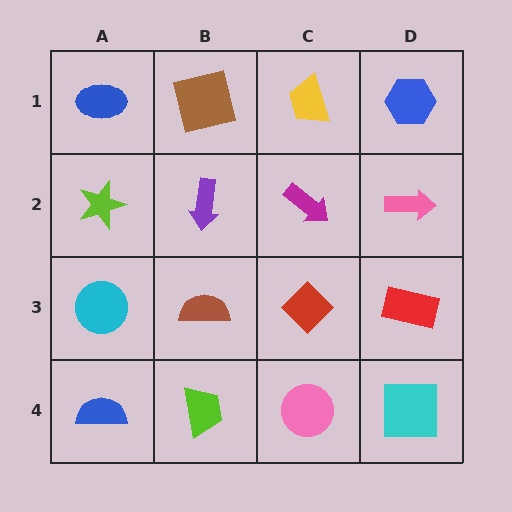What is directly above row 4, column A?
A cyan circle.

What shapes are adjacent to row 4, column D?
A red rectangle (row 3, column D), a pink circle (row 4, column C).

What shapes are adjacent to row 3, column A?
A lime star (row 2, column A), a blue semicircle (row 4, column A), a brown semicircle (row 3, column B).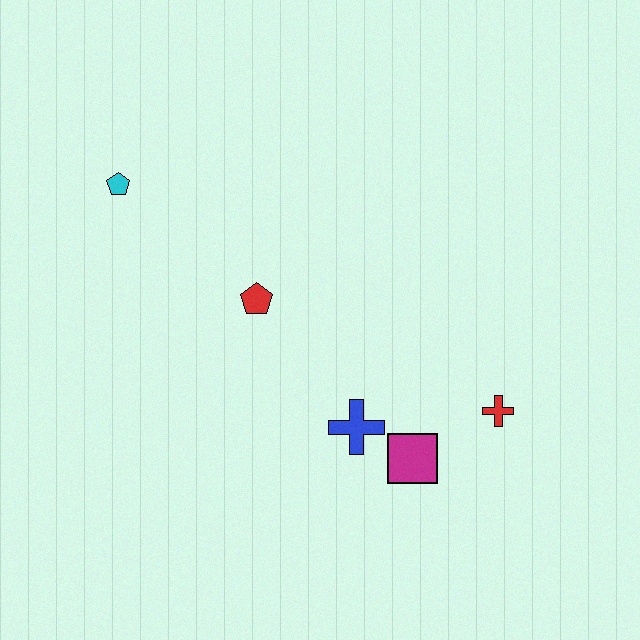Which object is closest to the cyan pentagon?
The red pentagon is closest to the cyan pentagon.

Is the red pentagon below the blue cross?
No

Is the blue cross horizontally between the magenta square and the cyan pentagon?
Yes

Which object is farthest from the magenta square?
The cyan pentagon is farthest from the magenta square.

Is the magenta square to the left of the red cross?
Yes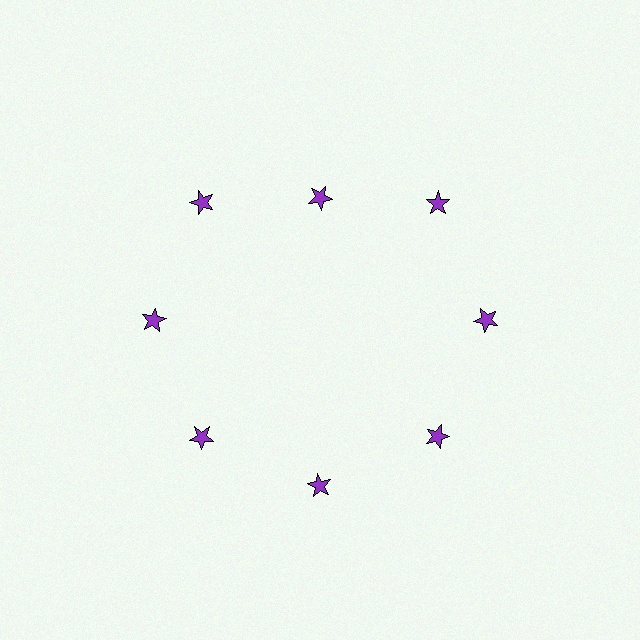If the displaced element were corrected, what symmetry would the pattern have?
It would have 8-fold rotational symmetry — the pattern would map onto itself every 45 degrees.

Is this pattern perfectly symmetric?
No. The 8 purple stars are arranged in a ring, but one element near the 12 o'clock position is pulled inward toward the center, breaking the 8-fold rotational symmetry.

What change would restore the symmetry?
The symmetry would be restored by moving it outward, back onto the ring so that all 8 stars sit at equal angles and equal distance from the center.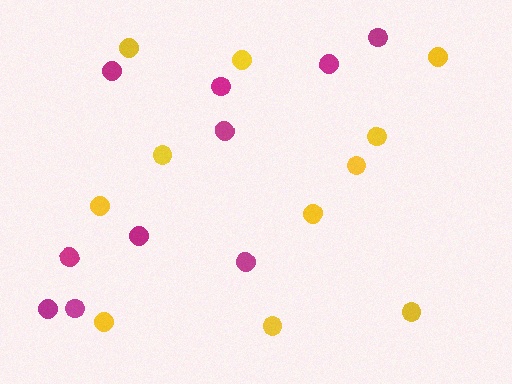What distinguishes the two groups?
There are 2 groups: one group of magenta circles (10) and one group of yellow circles (11).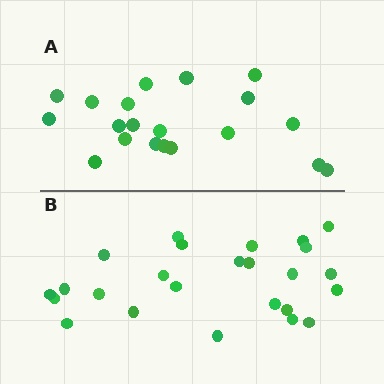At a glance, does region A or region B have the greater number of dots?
Region B (the bottom region) has more dots.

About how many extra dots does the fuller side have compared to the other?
Region B has about 5 more dots than region A.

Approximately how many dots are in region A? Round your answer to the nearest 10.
About 20 dots.